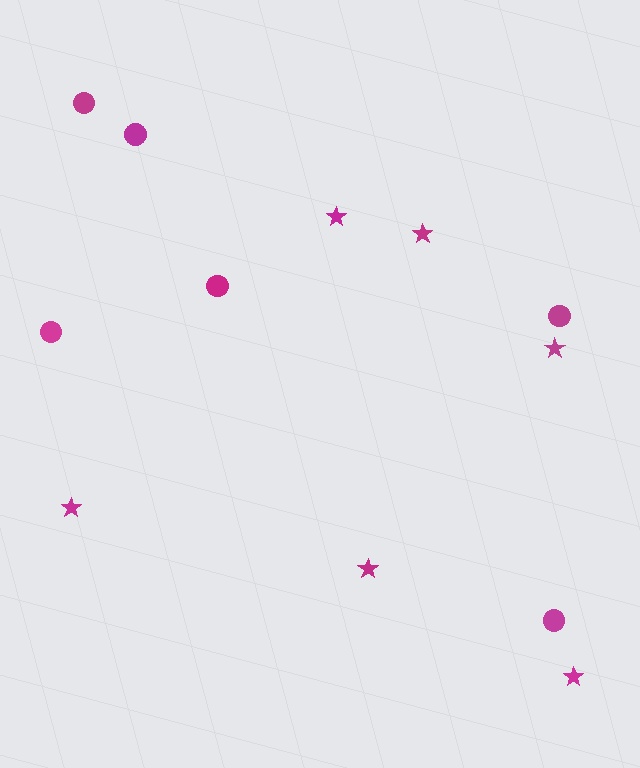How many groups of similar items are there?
There are 2 groups: one group of stars (6) and one group of circles (6).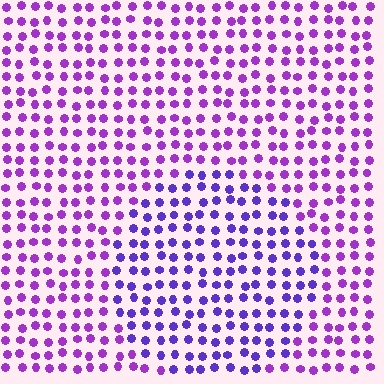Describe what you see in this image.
The image is filled with small purple elements in a uniform arrangement. A circle-shaped region is visible where the elements are tinted to a slightly different hue, forming a subtle color boundary.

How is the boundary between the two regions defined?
The boundary is defined purely by a slight shift in hue (about 28 degrees). Spacing, size, and orientation are identical on both sides.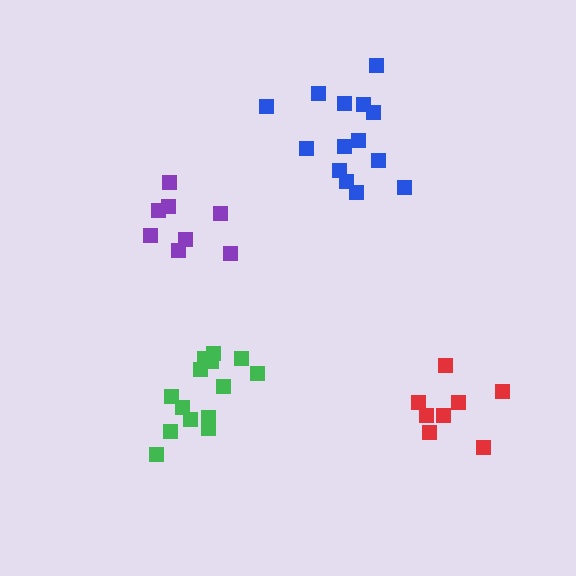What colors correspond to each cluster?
The clusters are colored: blue, green, purple, red.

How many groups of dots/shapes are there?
There are 4 groups.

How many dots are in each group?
Group 1: 14 dots, Group 2: 14 dots, Group 3: 8 dots, Group 4: 8 dots (44 total).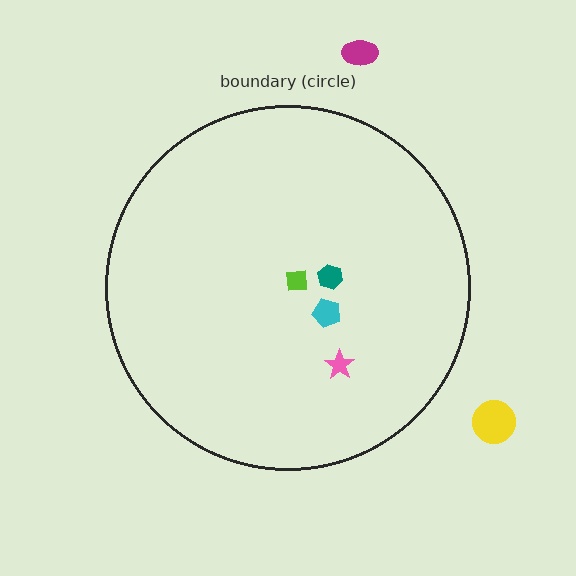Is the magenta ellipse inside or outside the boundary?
Outside.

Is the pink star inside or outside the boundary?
Inside.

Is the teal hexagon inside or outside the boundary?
Inside.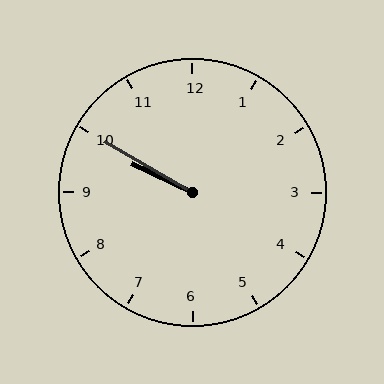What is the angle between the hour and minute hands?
Approximately 5 degrees.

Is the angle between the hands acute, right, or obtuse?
It is acute.